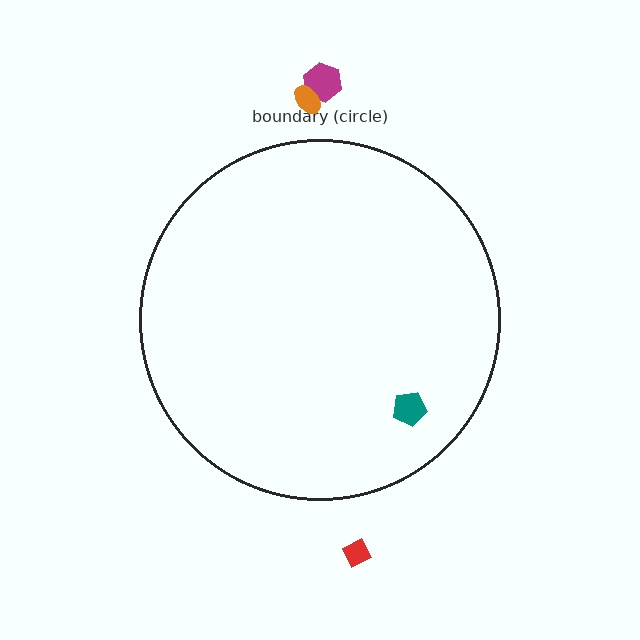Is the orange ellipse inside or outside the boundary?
Outside.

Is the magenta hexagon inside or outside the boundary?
Outside.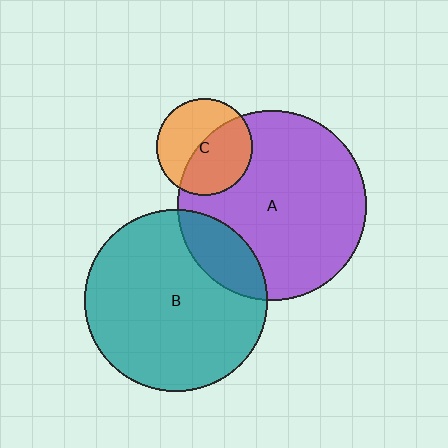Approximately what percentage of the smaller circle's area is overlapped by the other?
Approximately 15%.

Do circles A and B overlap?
Yes.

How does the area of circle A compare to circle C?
Approximately 3.9 times.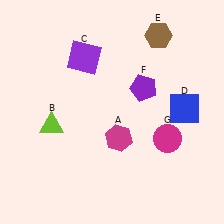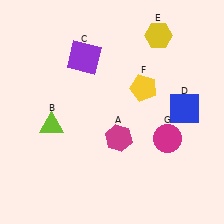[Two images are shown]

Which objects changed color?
E changed from brown to yellow. F changed from purple to yellow.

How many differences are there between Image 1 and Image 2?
There are 2 differences between the two images.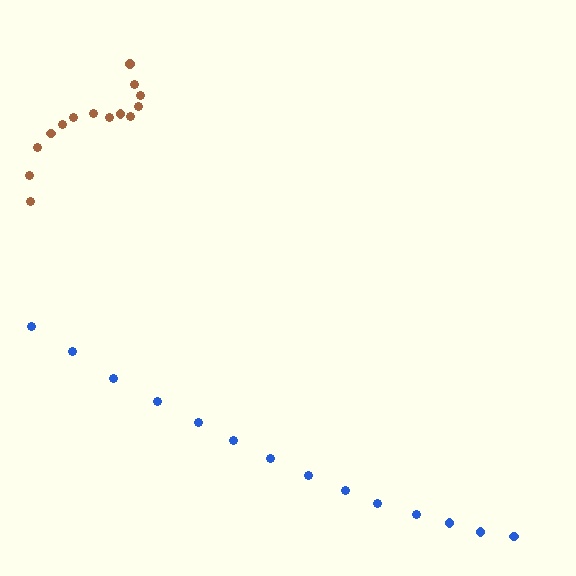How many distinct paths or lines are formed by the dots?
There are 2 distinct paths.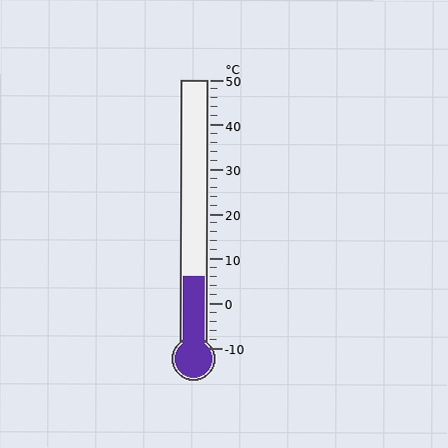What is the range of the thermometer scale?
The thermometer scale ranges from -10°C to 50°C.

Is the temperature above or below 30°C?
The temperature is below 30°C.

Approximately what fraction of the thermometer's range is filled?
The thermometer is filled to approximately 25% of its range.